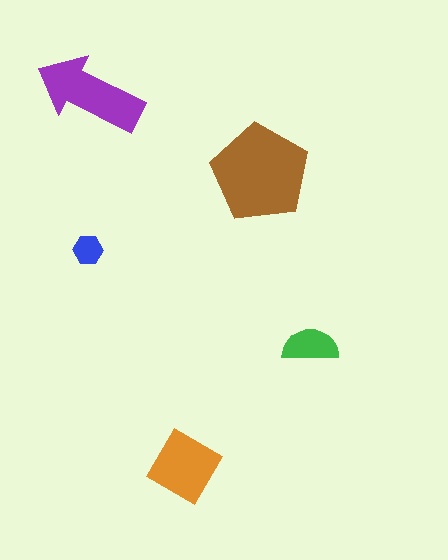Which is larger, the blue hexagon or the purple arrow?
The purple arrow.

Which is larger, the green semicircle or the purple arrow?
The purple arrow.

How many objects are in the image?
There are 5 objects in the image.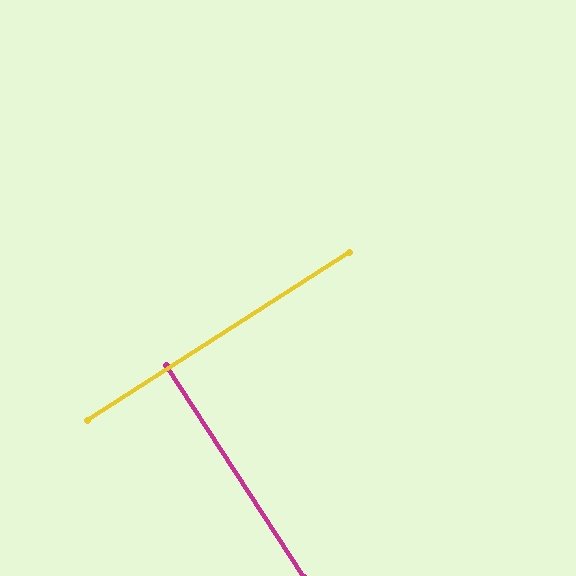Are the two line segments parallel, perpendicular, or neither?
Perpendicular — they meet at approximately 90°.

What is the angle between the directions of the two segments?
Approximately 90 degrees.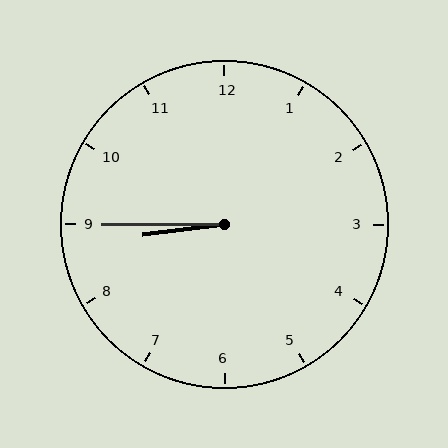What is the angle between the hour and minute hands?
Approximately 8 degrees.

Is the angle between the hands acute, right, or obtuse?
It is acute.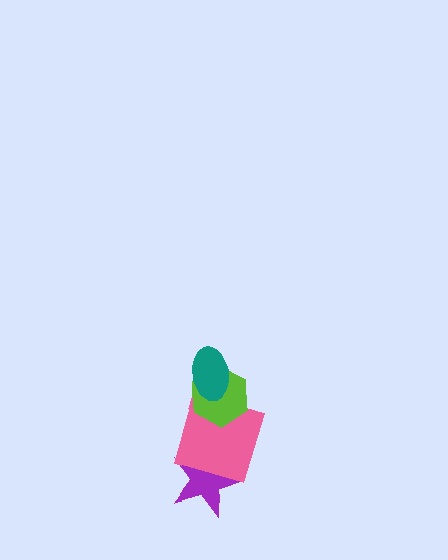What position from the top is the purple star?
The purple star is 4th from the top.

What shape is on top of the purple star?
The pink square is on top of the purple star.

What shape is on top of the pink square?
The lime hexagon is on top of the pink square.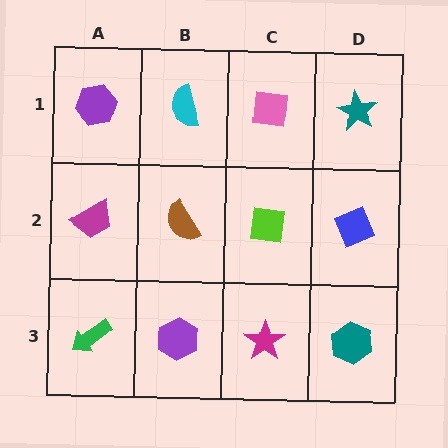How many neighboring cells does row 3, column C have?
3.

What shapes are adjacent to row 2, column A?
A purple hexagon (row 1, column A), a green arrow (row 3, column A), a brown semicircle (row 2, column B).